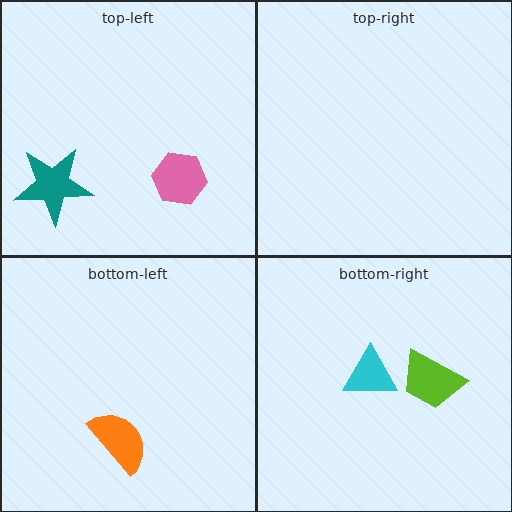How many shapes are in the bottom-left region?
1.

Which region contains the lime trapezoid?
The bottom-right region.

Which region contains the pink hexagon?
The top-left region.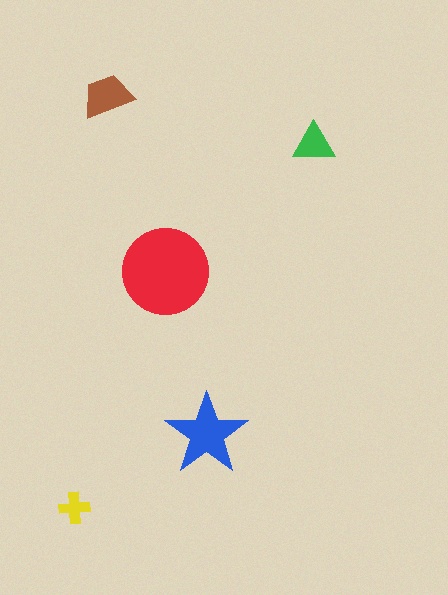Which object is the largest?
The red circle.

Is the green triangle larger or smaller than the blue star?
Smaller.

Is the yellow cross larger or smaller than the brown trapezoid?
Smaller.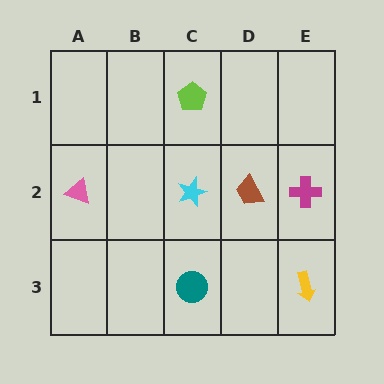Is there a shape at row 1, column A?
No, that cell is empty.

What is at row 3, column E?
A yellow arrow.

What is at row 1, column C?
A lime pentagon.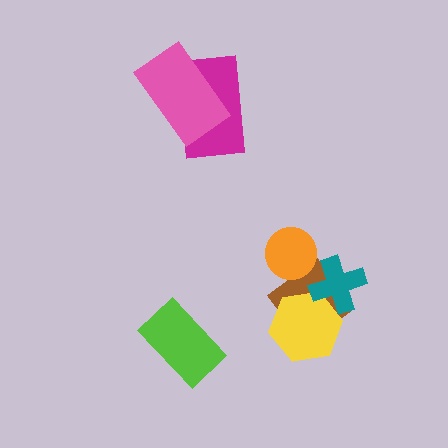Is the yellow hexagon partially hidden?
Yes, it is partially covered by another shape.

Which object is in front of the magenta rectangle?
The pink rectangle is in front of the magenta rectangle.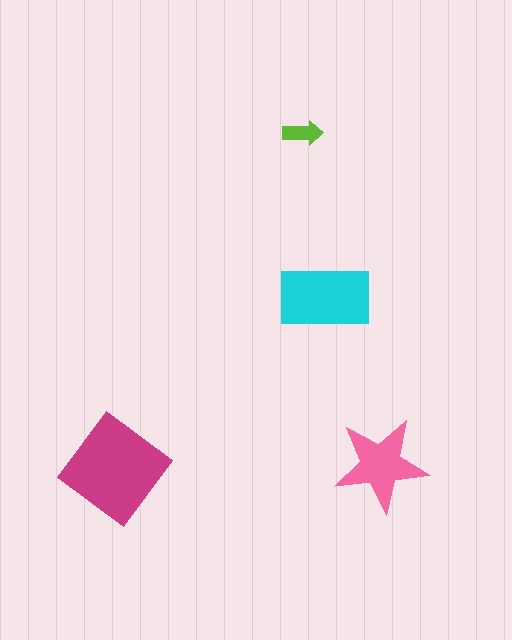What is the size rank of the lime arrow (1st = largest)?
4th.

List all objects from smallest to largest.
The lime arrow, the pink star, the cyan rectangle, the magenta diamond.